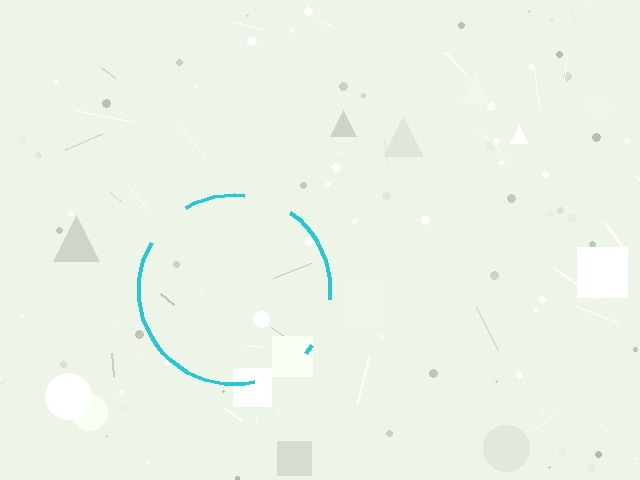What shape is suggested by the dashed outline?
The dashed outline suggests a circle.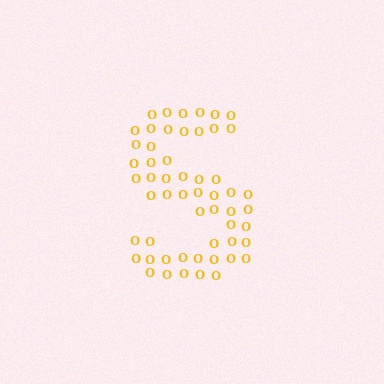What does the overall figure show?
The overall figure shows the letter S.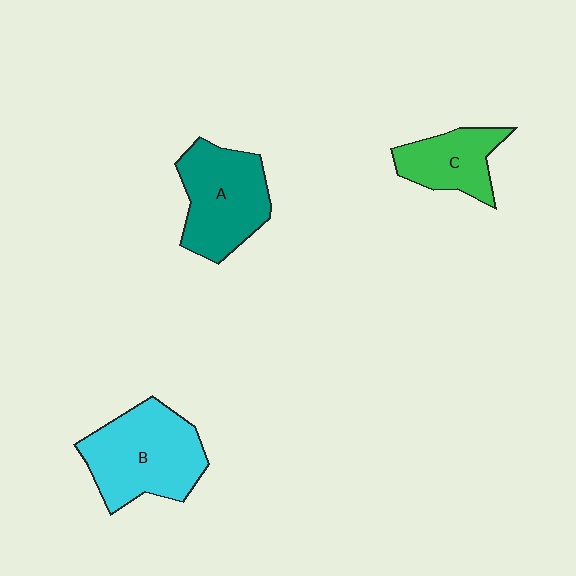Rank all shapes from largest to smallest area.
From largest to smallest: B (cyan), A (teal), C (green).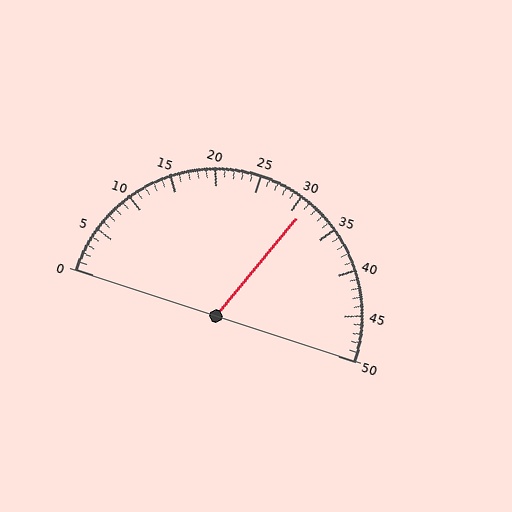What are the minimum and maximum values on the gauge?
The gauge ranges from 0 to 50.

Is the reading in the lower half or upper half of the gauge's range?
The reading is in the upper half of the range (0 to 50).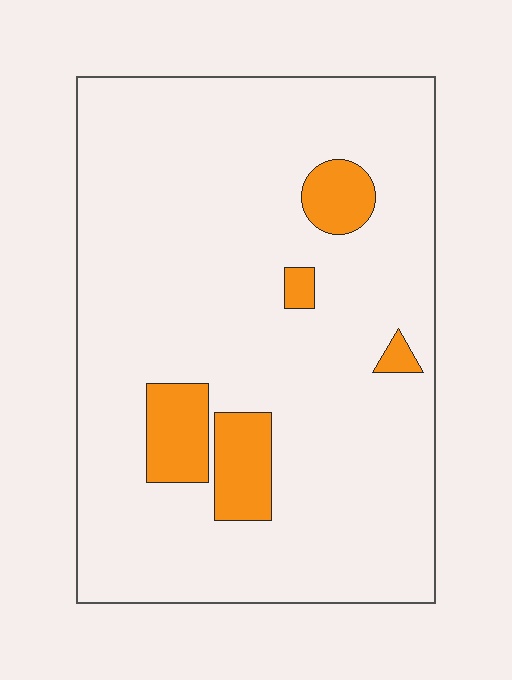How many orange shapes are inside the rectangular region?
5.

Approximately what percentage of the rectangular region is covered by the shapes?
Approximately 10%.